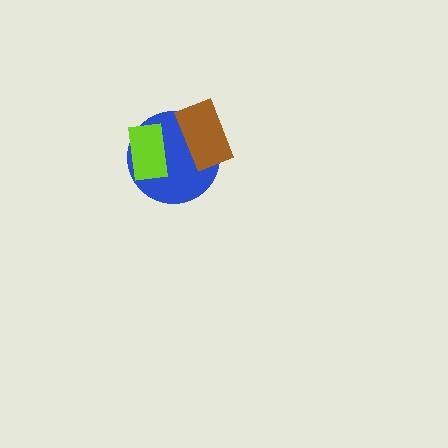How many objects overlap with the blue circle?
2 objects overlap with the blue circle.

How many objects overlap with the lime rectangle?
1 object overlaps with the lime rectangle.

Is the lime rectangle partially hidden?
No, no other shape covers it.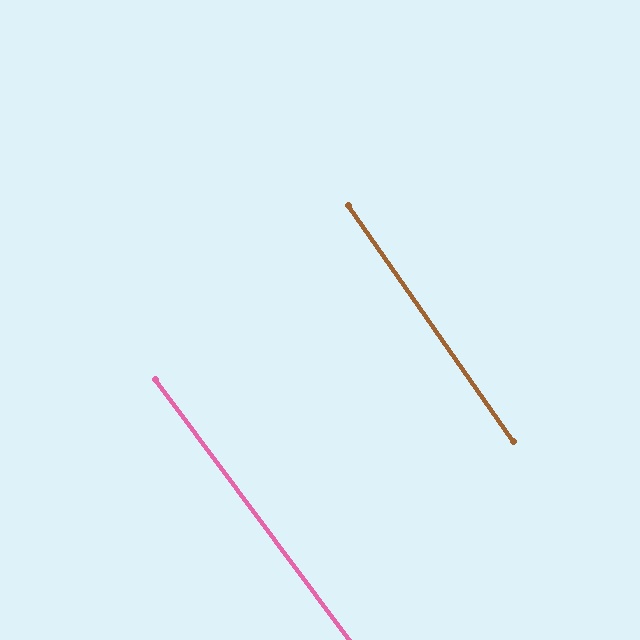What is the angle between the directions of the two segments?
Approximately 1 degree.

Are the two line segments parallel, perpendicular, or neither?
Parallel — their directions differ by only 1.5°.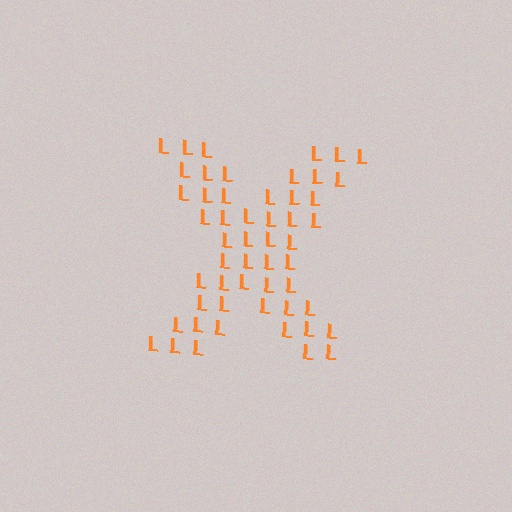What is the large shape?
The large shape is the letter X.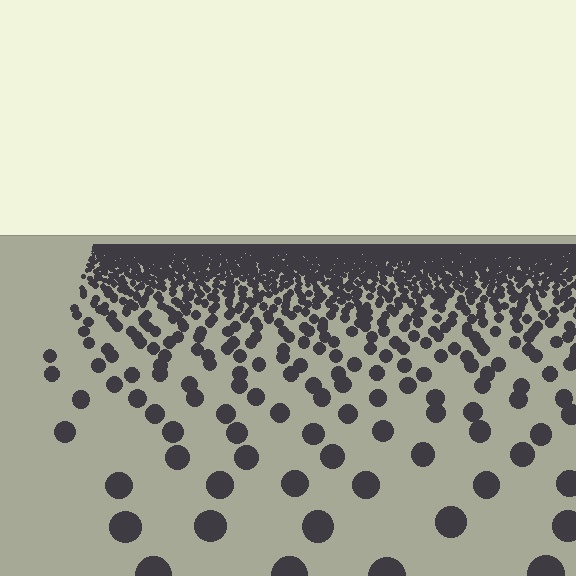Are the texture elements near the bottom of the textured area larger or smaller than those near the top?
Larger. Near the bottom, elements are closer to the viewer and appear at a bigger on-screen size.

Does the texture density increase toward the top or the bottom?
Density increases toward the top.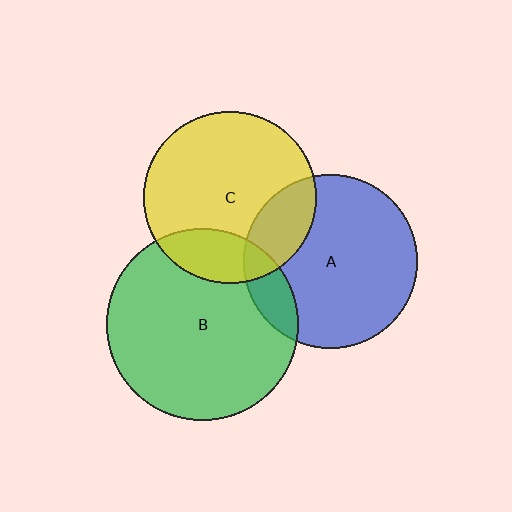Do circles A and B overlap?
Yes.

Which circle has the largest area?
Circle B (green).